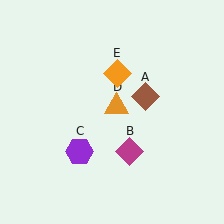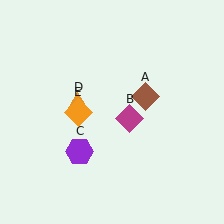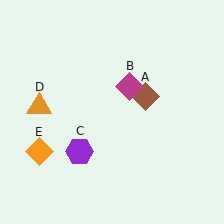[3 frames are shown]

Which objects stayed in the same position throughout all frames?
Brown diamond (object A) and purple hexagon (object C) remained stationary.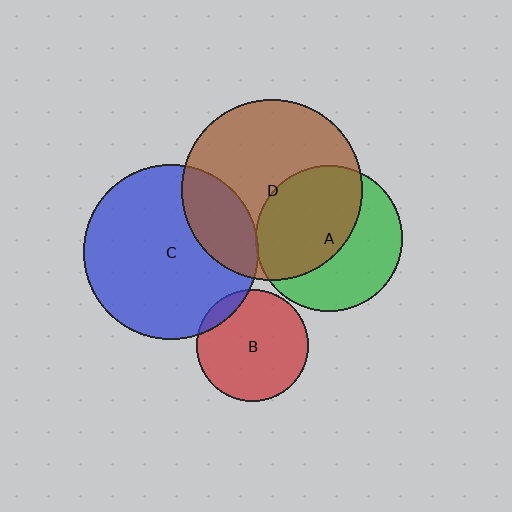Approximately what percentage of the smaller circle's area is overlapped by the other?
Approximately 25%.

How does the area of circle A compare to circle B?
Approximately 1.7 times.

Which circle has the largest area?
Circle D (brown).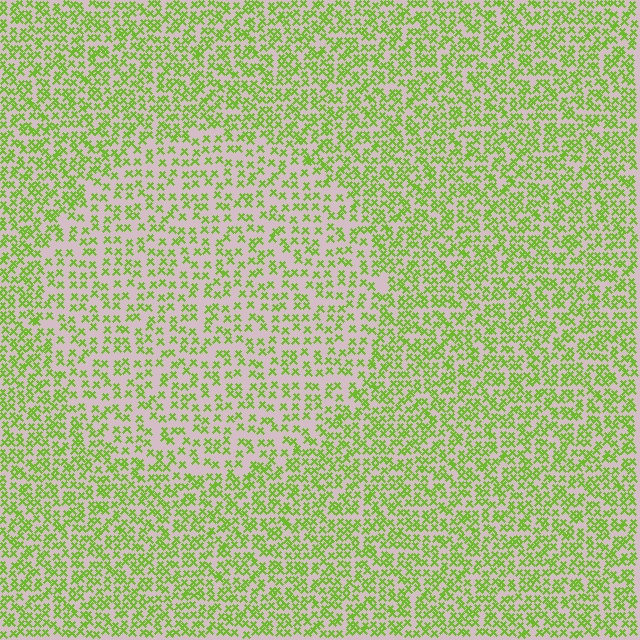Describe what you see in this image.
The image contains small lime elements arranged at two different densities. A circle-shaped region is visible where the elements are less densely packed than the surrounding area.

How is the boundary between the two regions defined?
The boundary is defined by a change in element density (approximately 1.7x ratio). All elements are the same color, size, and shape.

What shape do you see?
I see a circle.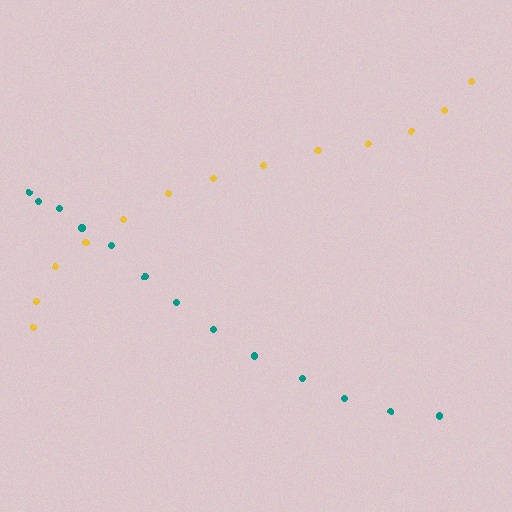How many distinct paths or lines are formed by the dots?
There are 2 distinct paths.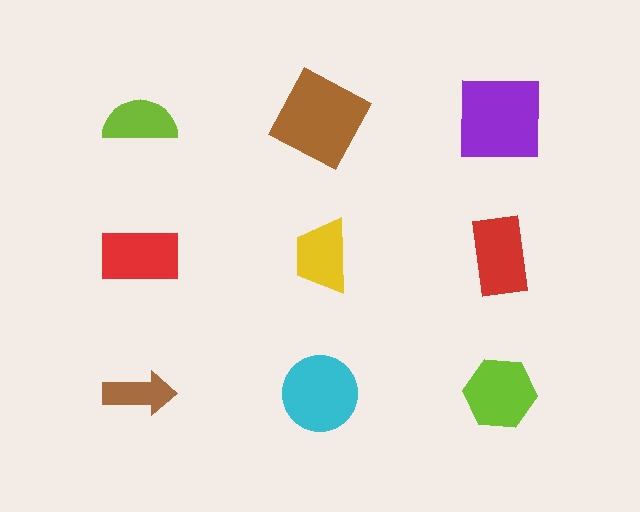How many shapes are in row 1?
3 shapes.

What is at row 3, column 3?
A lime hexagon.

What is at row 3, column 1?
A brown arrow.